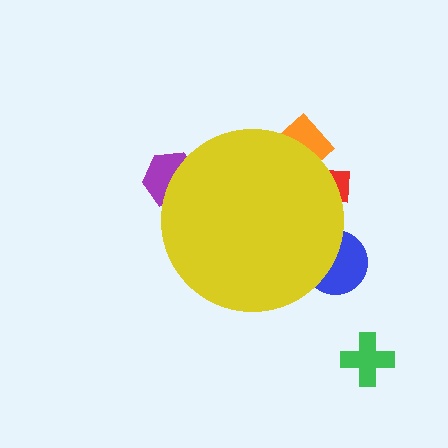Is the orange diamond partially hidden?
Yes, the orange diamond is partially hidden behind the yellow circle.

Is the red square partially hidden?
Yes, the red square is partially hidden behind the yellow circle.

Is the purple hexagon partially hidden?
Yes, the purple hexagon is partially hidden behind the yellow circle.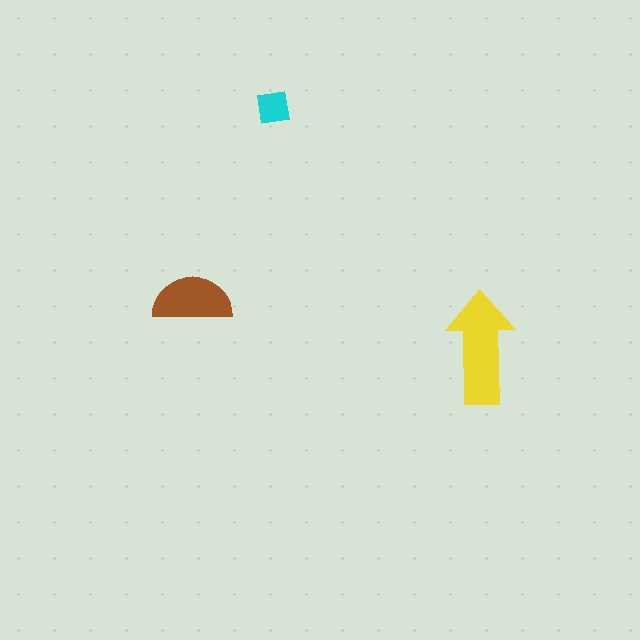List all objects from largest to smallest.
The yellow arrow, the brown semicircle, the cyan square.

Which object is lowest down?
The yellow arrow is bottommost.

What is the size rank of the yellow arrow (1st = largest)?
1st.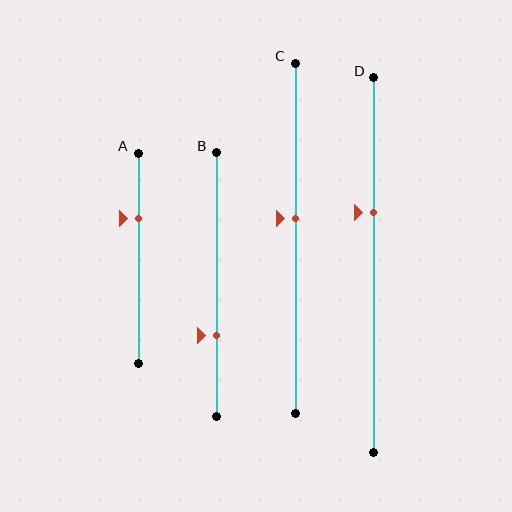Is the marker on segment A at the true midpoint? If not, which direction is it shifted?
No, the marker on segment A is shifted upward by about 19% of the segment length.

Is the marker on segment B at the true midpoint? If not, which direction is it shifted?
No, the marker on segment B is shifted downward by about 19% of the segment length.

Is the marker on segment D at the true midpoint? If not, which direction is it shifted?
No, the marker on segment D is shifted upward by about 14% of the segment length.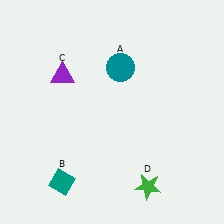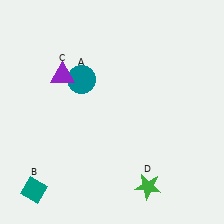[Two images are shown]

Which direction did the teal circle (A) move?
The teal circle (A) moved left.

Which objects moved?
The objects that moved are: the teal circle (A), the teal diamond (B).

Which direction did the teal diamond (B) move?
The teal diamond (B) moved left.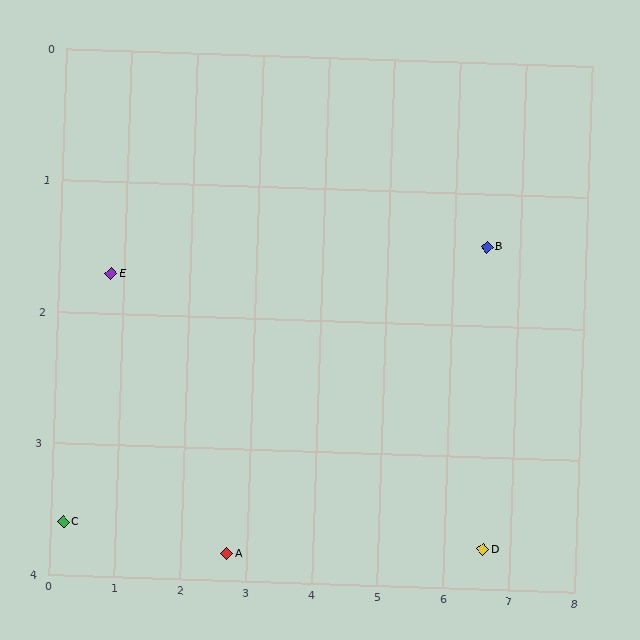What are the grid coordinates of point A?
Point A is at approximately (2.7, 3.8).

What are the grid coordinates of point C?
Point C is at approximately (0.2, 3.6).